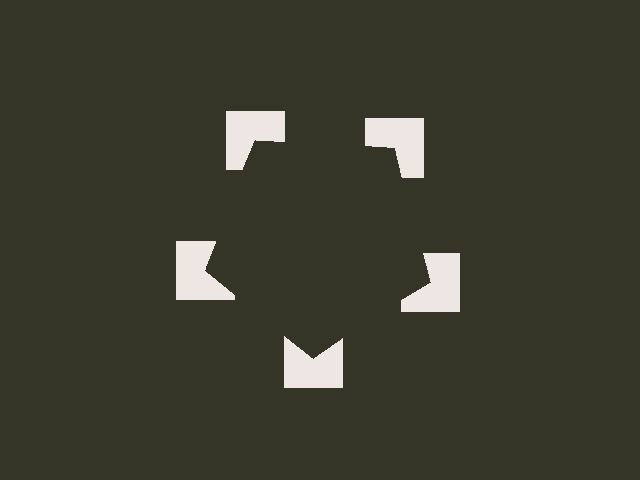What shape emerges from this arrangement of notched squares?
An illusory pentagon — its edges are inferred from the aligned wedge cuts in the notched squares, not physically drawn.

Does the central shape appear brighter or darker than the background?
It typically appears slightly darker than the background, even though no actual brightness change is drawn.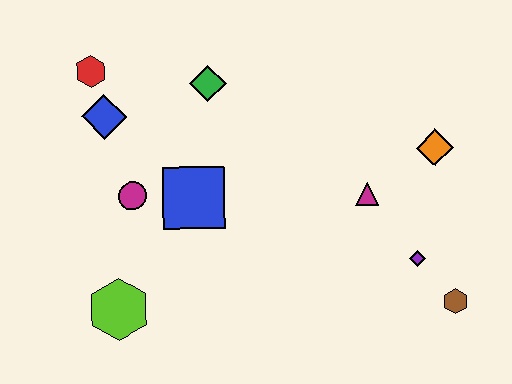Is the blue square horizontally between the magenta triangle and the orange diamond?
No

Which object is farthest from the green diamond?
The brown hexagon is farthest from the green diamond.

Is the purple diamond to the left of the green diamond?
No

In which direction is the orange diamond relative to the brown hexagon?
The orange diamond is above the brown hexagon.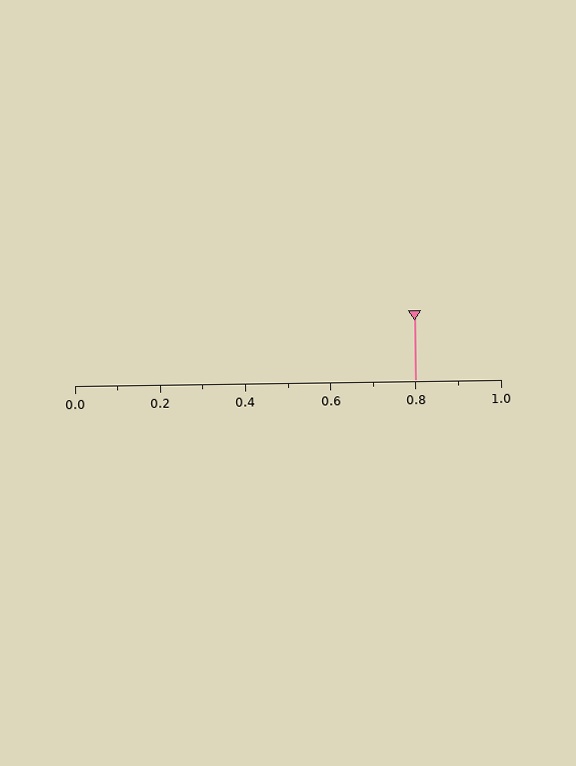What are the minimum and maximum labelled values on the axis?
The axis runs from 0.0 to 1.0.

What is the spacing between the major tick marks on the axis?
The major ticks are spaced 0.2 apart.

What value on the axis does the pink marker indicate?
The marker indicates approximately 0.8.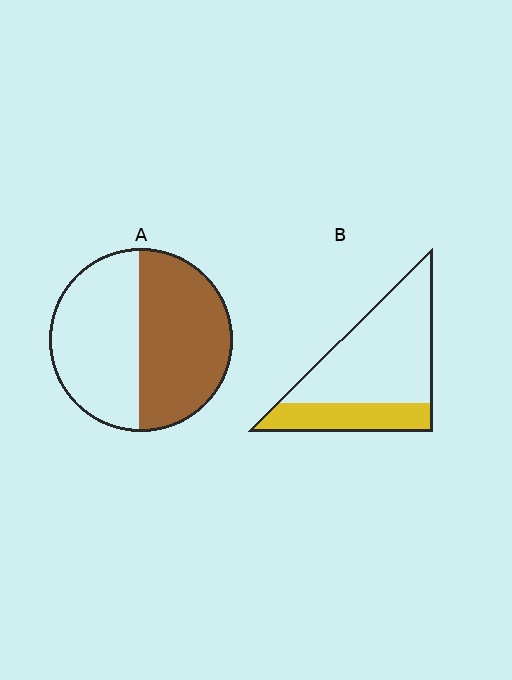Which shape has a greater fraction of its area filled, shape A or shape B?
Shape A.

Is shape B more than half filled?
No.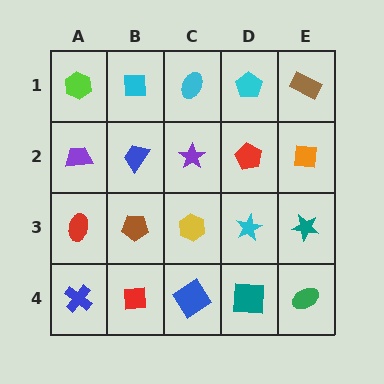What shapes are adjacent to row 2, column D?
A cyan pentagon (row 1, column D), a cyan star (row 3, column D), a purple star (row 2, column C), an orange square (row 2, column E).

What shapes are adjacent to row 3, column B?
A blue trapezoid (row 2, column B), a red square (row 4, column B), a red ellipse (row 3, column A), a yellow hexagon (row 3, column C).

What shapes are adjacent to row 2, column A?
A lime hexagon (row 1, column A), a red ellipse (row 3, column A), a blue trapezoid (row 2, column B).